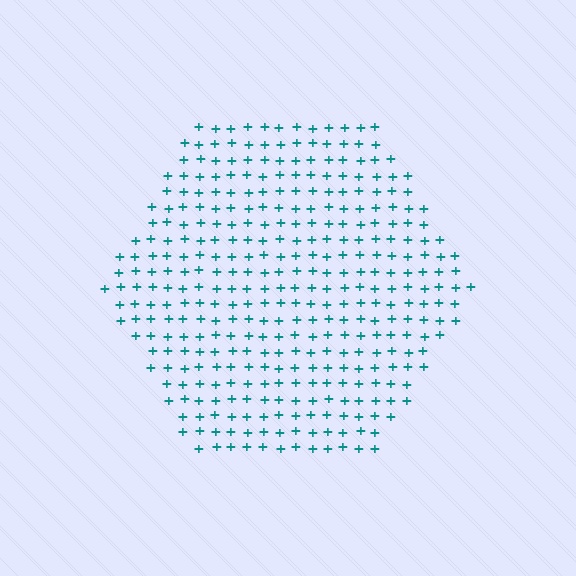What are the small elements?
The small elements are plus signs.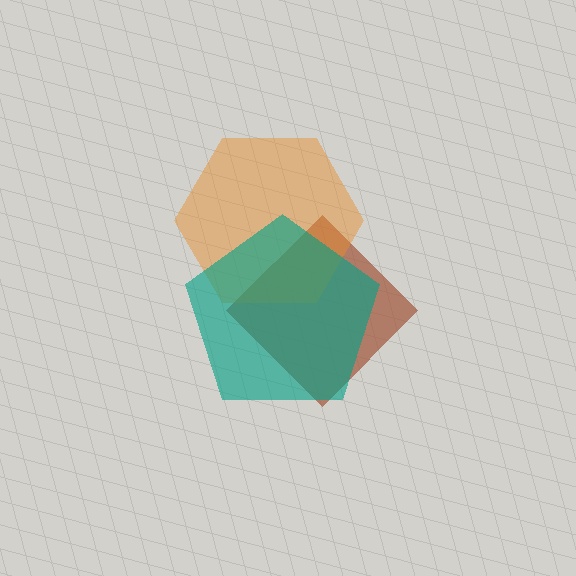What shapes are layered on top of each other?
The layered shapes are: a brown diamond, an orange hexagon, a teal pentagon.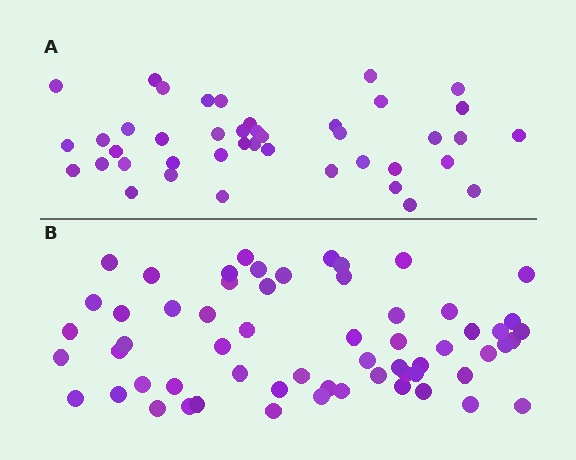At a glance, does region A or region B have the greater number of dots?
Region B (the bottom region) has more dots.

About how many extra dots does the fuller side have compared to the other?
Region B has approximately 20 more dots than region A.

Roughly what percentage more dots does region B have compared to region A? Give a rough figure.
About 45% more.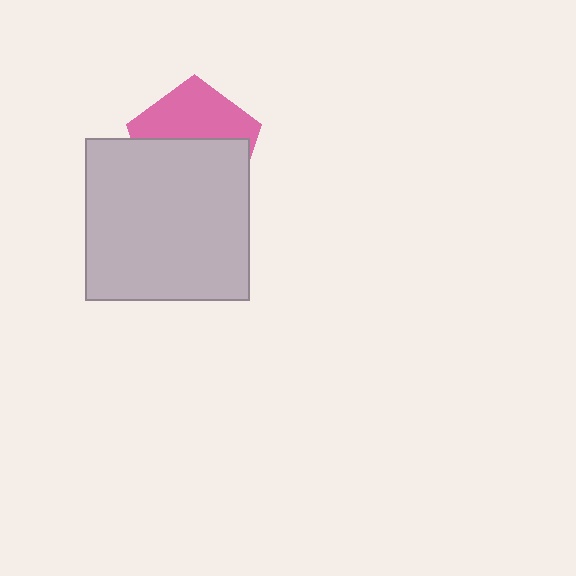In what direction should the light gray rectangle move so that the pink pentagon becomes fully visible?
The light gray rectangle should move down. That is the shortest direction to clear the overlap and leave the pink pentagon fully visible.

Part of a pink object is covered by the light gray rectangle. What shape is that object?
It is a pentagon.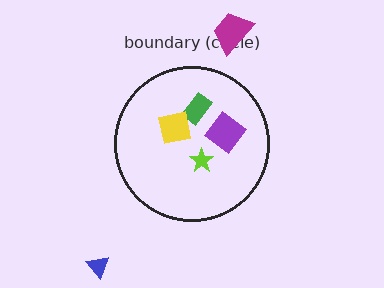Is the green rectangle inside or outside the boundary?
Inside.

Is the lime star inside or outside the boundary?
Inside.